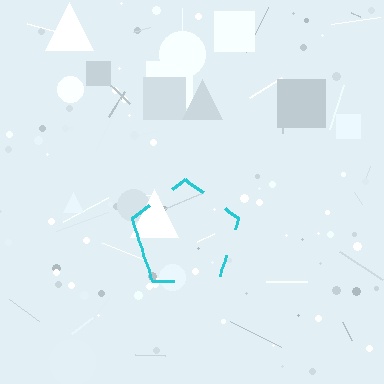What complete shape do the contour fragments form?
The contour fragments form a pentagon.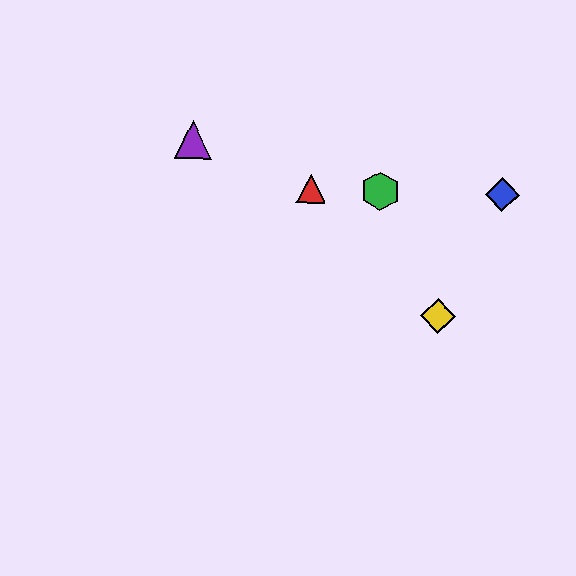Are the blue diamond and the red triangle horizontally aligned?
Yes, both are at y≈195.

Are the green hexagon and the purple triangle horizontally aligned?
No, the green hexagon is at y≈191 and the purple triangle is at y≈140.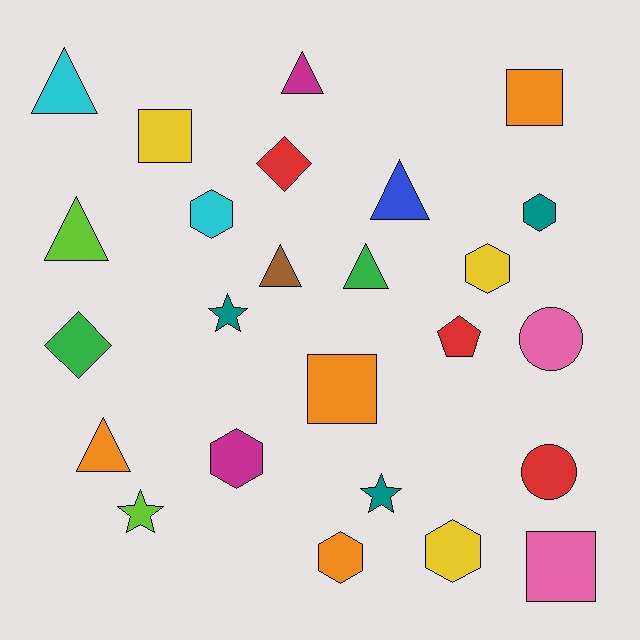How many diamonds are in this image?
There are 2 diamonds.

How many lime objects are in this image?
There are 2 lime objects.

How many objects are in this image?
There are 25 objects.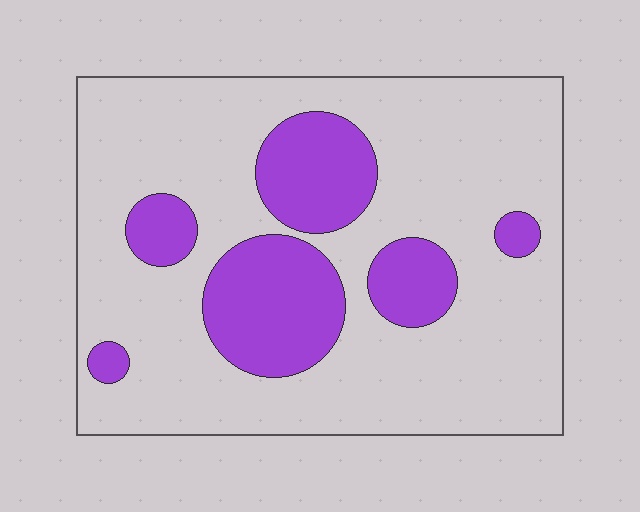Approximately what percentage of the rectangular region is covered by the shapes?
Approximately 25%.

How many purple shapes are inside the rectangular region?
6.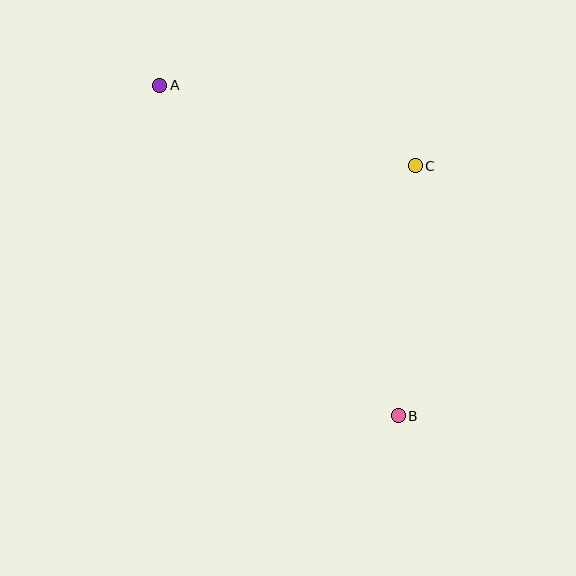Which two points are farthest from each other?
Points A and B are farthest from each other.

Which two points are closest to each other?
Points B and C are closest to each other.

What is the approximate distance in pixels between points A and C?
The distance between A and C is approximately 268 pixels.